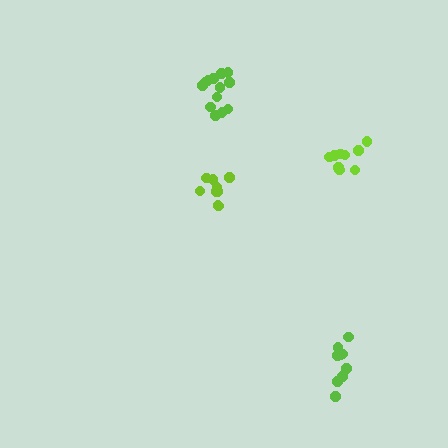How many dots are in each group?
Group 1: 9 dots, Group 2: 9 dots, Group 3: 13 dots, Group 4: 10 dots (41 total).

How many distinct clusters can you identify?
There are 4 distinct clusters.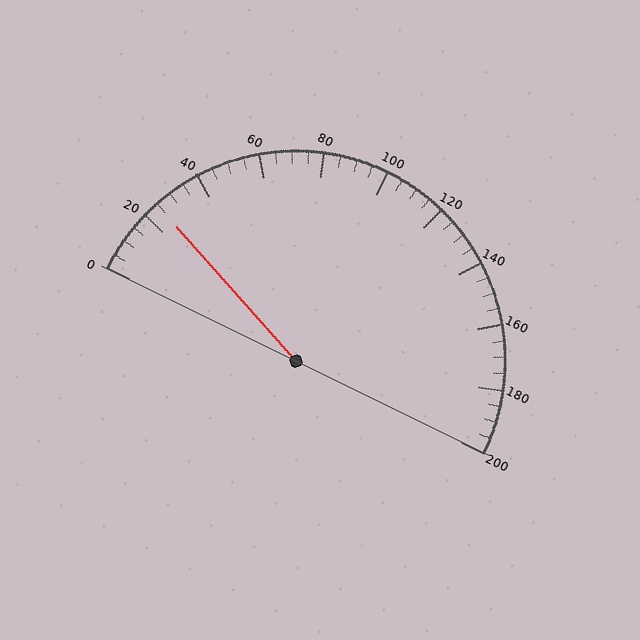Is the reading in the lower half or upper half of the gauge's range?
The reading is in the lower half of the range (0 to 200).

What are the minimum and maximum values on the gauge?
The gauge ranges from 0 to 200.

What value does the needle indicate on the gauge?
The needle indicates approximately 25.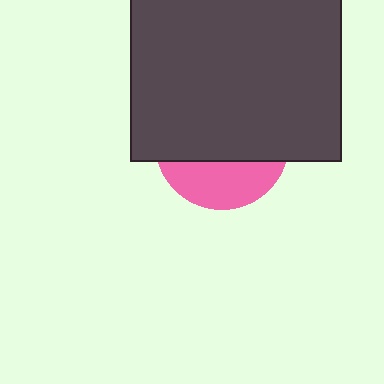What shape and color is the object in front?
The object in front is a dark gray square.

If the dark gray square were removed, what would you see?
You would see the complete pink circle.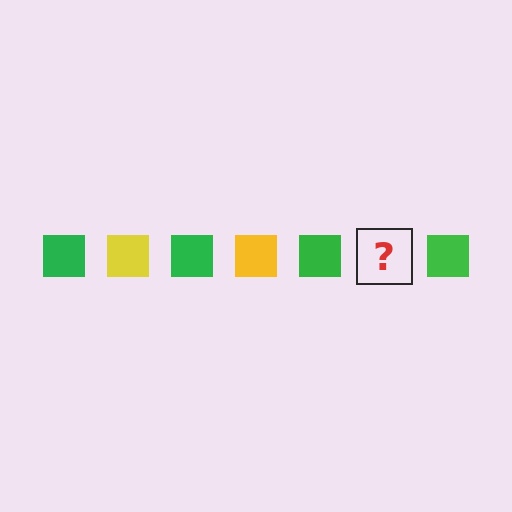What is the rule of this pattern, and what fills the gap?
The rule is that the pattern cycles through green, yellow squares. The gap should be filled with a yellow square.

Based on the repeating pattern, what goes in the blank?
The blank should be a yellow square.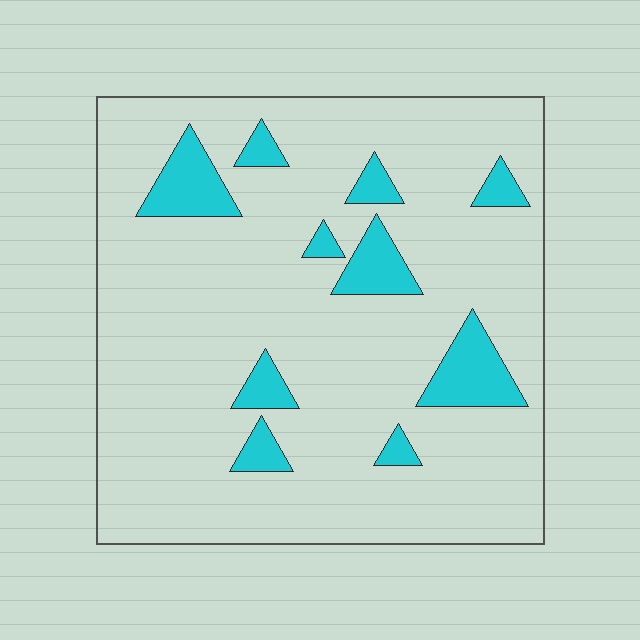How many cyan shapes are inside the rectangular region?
10.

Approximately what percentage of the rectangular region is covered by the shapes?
Approximately 15%.